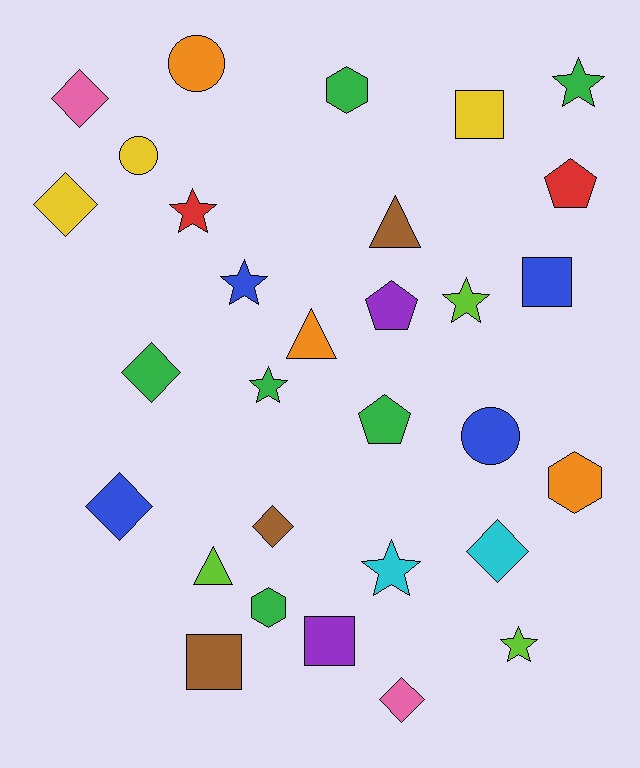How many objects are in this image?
There are 30 objects.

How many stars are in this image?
There are 7 stars.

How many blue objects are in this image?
There are 4 blue objects.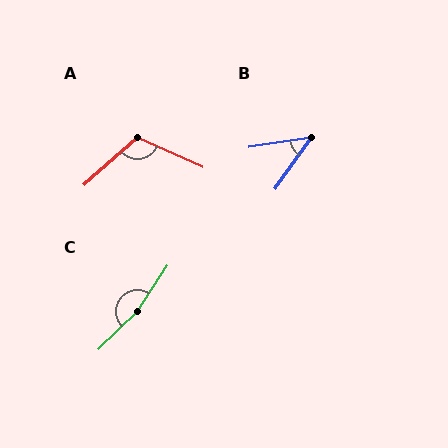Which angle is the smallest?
B, at approximately 46 degrees.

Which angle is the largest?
C, at approximately 168 degrees.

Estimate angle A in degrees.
Approximately 114 degrees.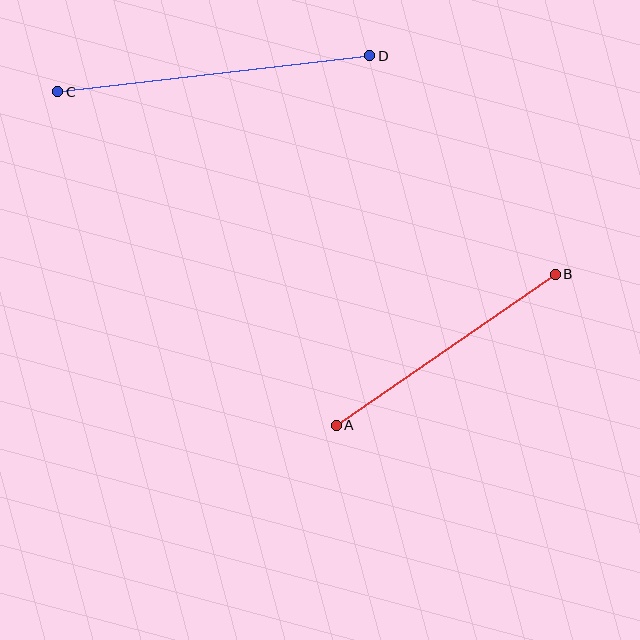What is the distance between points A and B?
The distance is approximately 266 pixels.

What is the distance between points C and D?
The distance is approximately 314 pixels.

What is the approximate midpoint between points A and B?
The midpoint is at approximately (446, 350) pixels.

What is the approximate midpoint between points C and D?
The midpoint is at approximately (214, 74) pixels.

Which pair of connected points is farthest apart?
Points C and D are farthest apart.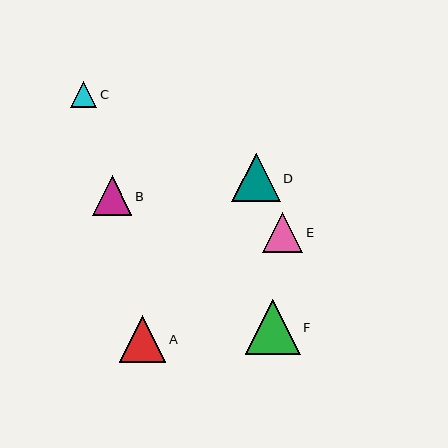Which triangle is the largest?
Triangle F is the largest with a size of approximately 55 pixels.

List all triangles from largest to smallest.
From largest to smallest: F, D, A, E, B, C.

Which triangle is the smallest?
Triangle C is the smallest with a size of approximately 26 pixels.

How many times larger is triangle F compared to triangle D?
Triangle F is approximately 1.1 times the size of triangle D.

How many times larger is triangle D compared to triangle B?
Triangle D is approximately 1.2 times the size of triangle B.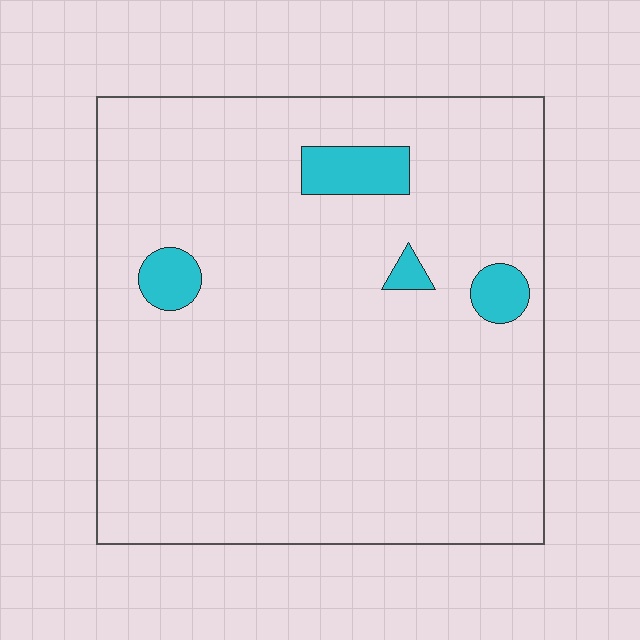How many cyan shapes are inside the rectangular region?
4.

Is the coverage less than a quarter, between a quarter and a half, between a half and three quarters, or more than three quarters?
Less than a quarter.